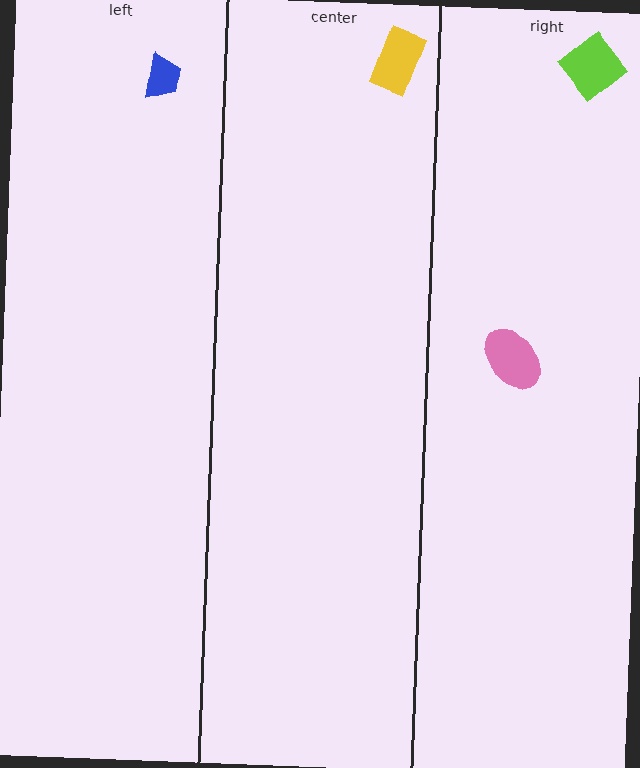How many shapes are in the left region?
1.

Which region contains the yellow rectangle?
The center region.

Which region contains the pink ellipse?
The right region.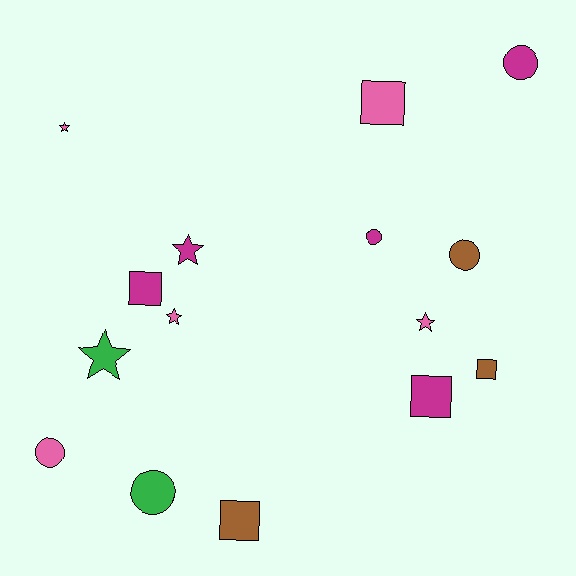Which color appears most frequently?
Magenta, with 5 objects.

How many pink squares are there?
There is 1 pink square.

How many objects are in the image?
There are 15 objects.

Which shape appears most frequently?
Square, with 5 objects.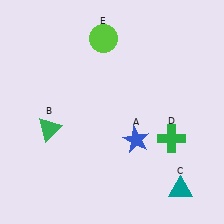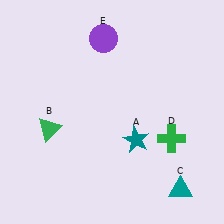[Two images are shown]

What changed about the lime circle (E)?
In Image 1, E is lime. In Image 2, it changed to purple.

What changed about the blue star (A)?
In Image 1, A is blue. In Image 2, it changed to teal.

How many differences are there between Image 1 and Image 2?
There are 2 differences between the two images.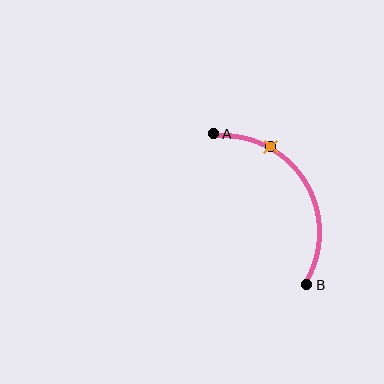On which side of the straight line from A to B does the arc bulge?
The arc bulges to the right of the straight line connecting A and B.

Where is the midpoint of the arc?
The arc midpoint is the point on the curve farthest from the straight line joining A and B. It sits to the right of that line.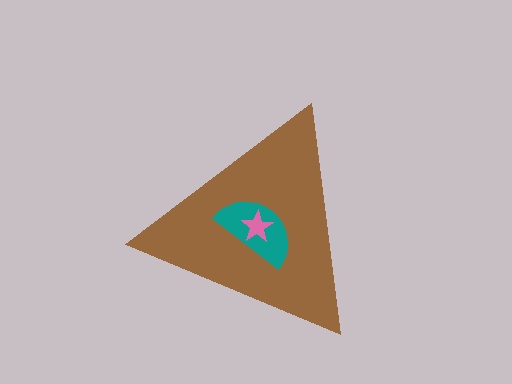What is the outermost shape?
The brown triangle.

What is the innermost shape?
The pink star.